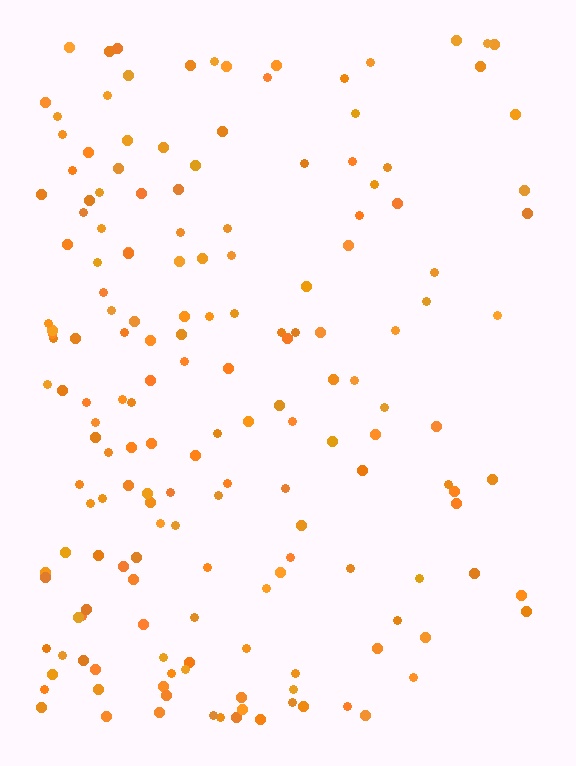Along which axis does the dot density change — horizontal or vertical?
Horizontal.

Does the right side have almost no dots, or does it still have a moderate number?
Still a moderate number, just noticeably fewer than the left.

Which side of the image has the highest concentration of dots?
The left.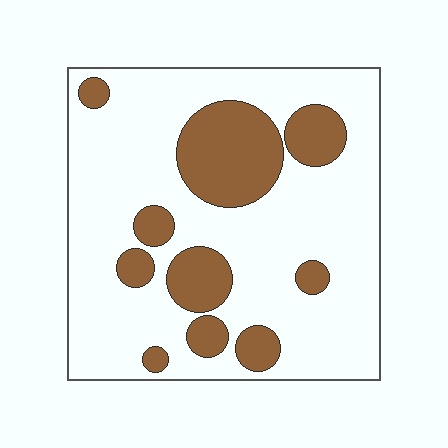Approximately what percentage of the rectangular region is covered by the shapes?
Approximately 25%.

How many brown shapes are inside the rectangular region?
10.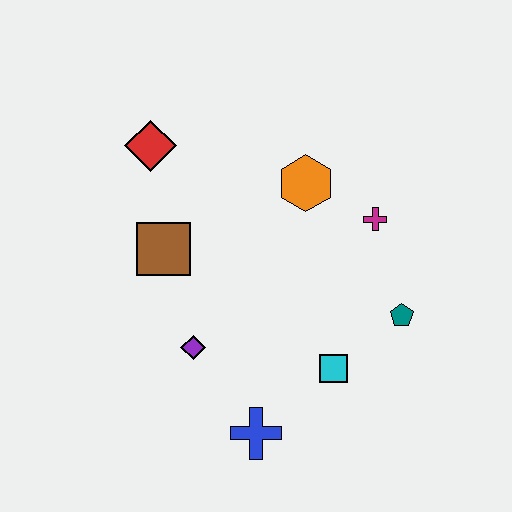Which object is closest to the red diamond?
The brown square is closest to the red diamond.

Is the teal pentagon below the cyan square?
No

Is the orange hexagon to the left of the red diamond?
No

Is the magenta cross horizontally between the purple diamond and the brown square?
No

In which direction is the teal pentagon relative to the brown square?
The teal pentagon is to the right of the brown square.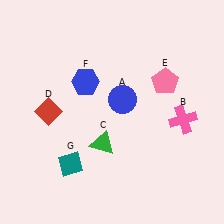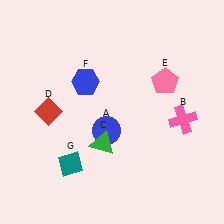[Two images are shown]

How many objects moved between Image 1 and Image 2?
1 object moved between the two images.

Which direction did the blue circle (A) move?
The blue circle (A) moved down.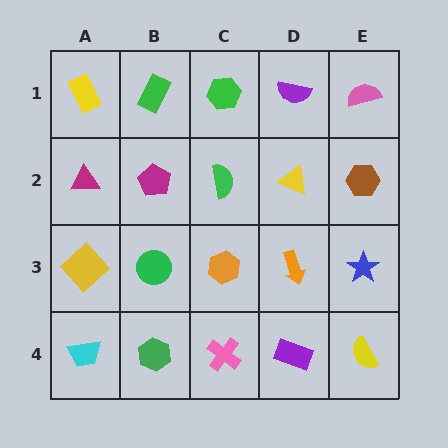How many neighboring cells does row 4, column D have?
3.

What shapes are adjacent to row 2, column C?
A green hexagon (row 1, column C), an orange hexagon (row 3, column C), a magenta pentagon (row 2, column B), a yellow triangle (row 2, column D).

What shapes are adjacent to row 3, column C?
A green semicircle (row 2, column C), a pink cross (row 4, column C), a green circle (row 3, column B), an orange arrow (row 3, column D).